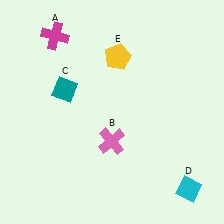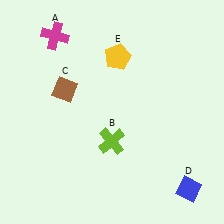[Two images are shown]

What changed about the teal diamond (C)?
In Image 1, C is teal. In Image 2, it changed to brown.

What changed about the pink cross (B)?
In Image 1, B is pink. In Image 2, it changed to lime.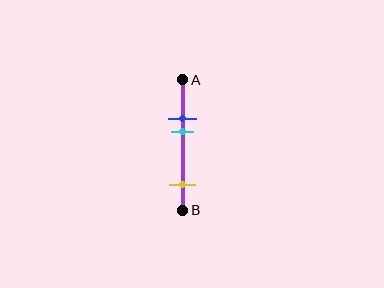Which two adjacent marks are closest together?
The blue and cyan marks are the closest adjacent pair.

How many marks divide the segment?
There are 3 marks dividing the segment.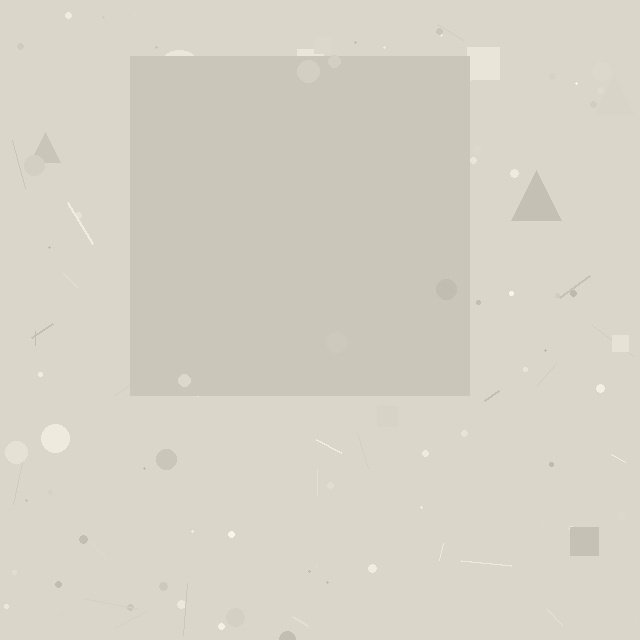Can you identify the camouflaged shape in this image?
The camouflaged shape is a square.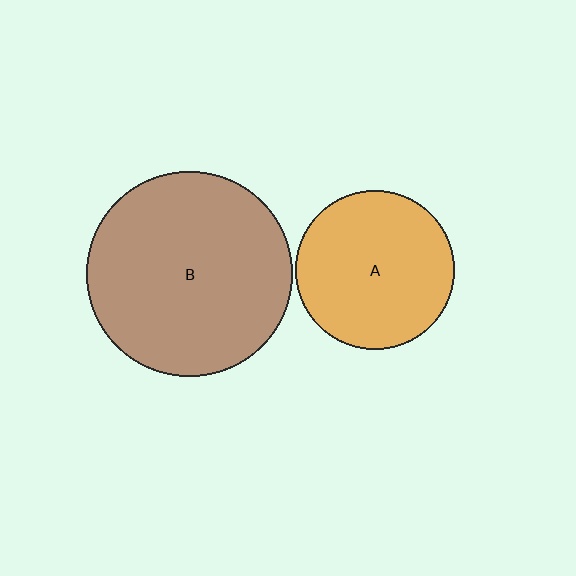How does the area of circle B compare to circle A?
Approximately 1.7 times.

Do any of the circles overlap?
No, none of the circles overlap.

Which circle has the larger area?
Circle B (brown).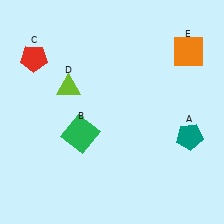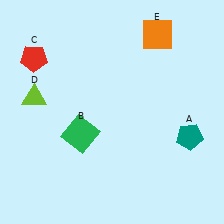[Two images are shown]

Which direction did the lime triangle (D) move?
The lime triangle (D) moved left.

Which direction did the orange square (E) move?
The orange square (E) moved left.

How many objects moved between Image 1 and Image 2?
2 objects moved between the two images.